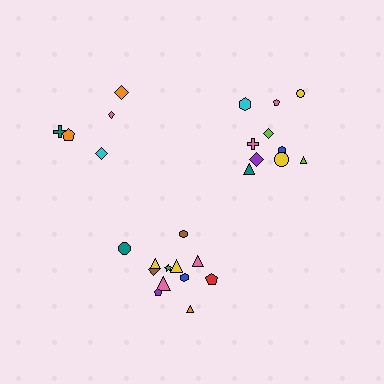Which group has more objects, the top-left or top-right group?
The top-right group.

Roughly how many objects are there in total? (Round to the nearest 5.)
Roughly 25 objects in total.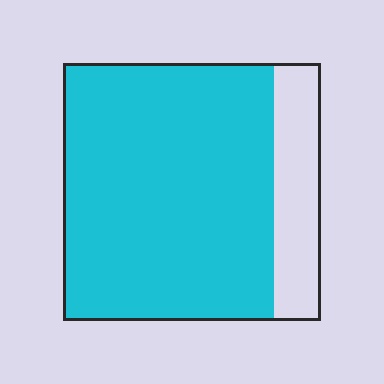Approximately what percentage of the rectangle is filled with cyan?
Approximately 80%.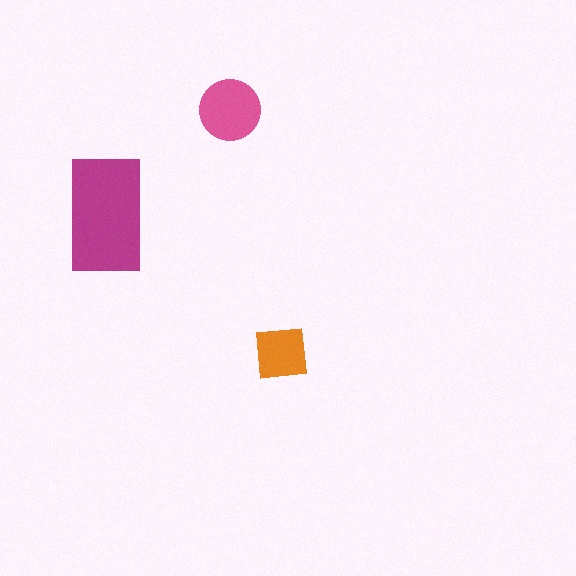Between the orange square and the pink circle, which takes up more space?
The pink circle.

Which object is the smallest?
The orange square.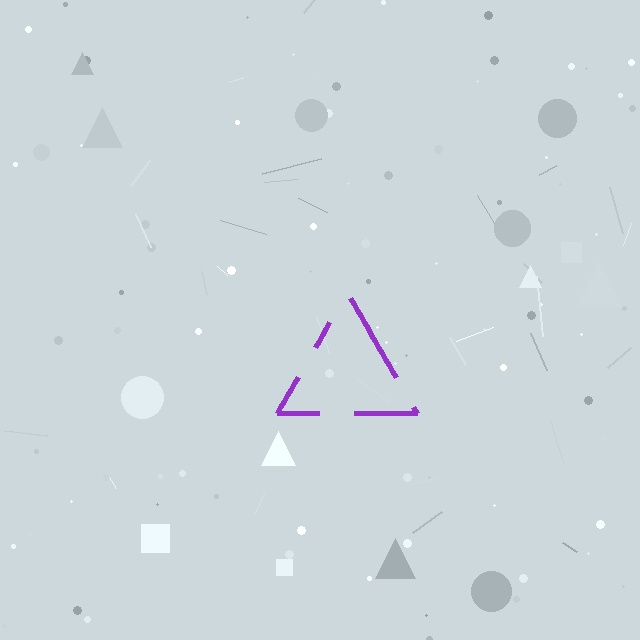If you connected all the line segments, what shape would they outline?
They would outline a triangle.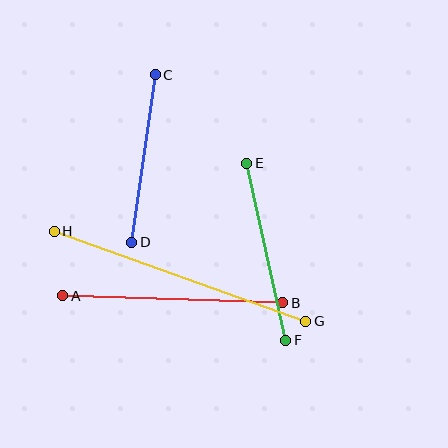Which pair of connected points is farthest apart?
Points G and H are farthest apart.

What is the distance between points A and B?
The distance is approximately 220 pixels.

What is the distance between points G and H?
The distance is approximately 267 pixels.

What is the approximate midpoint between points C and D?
The midpoint is at approximately (143, 159) pixels.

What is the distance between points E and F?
The distance is approximately 182 pixels.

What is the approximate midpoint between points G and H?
The midpoint is at approximately (180, 276) pixels.